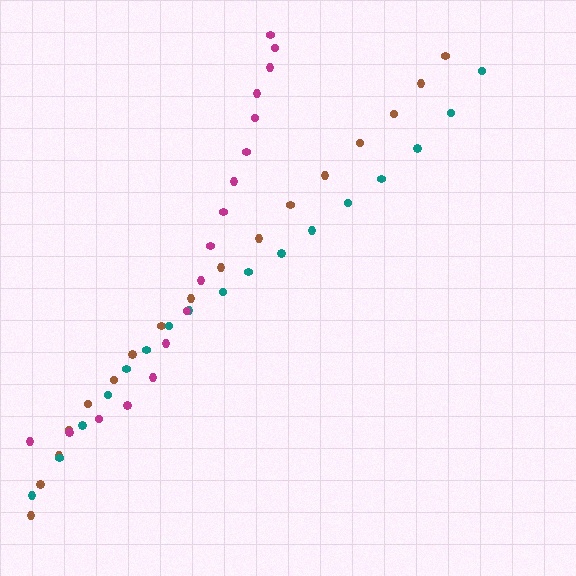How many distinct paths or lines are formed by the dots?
There are 3 distinct paths.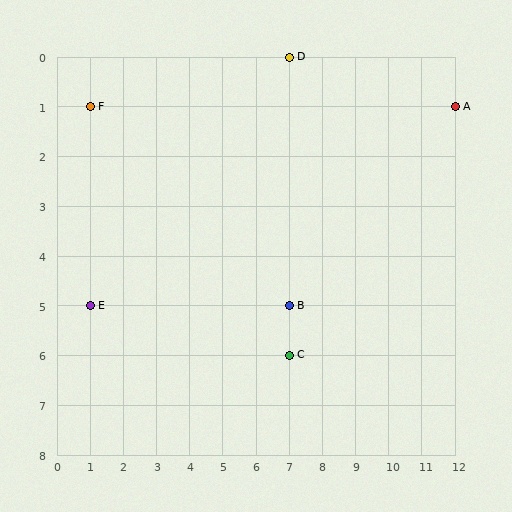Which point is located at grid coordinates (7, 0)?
Point D is at (7, 0).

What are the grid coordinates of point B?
Point B is at grid coordinates (7, 5).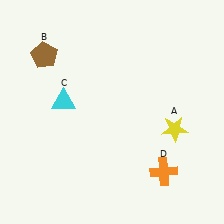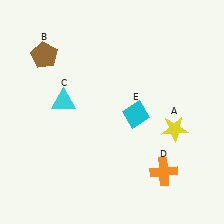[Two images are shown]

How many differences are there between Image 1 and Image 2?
There is 1 difference between the two images.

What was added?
A cyan diamond (E) was added in Image 2.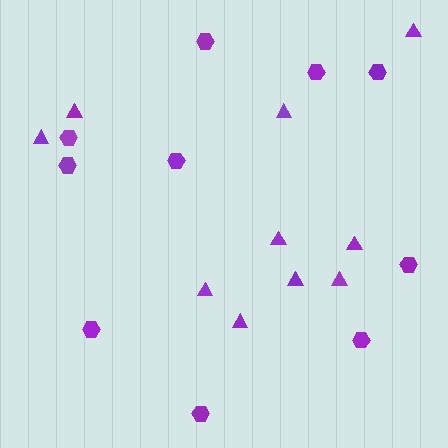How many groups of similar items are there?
There are 2 groups: one group of hexagons (10) and one group of triangles (10).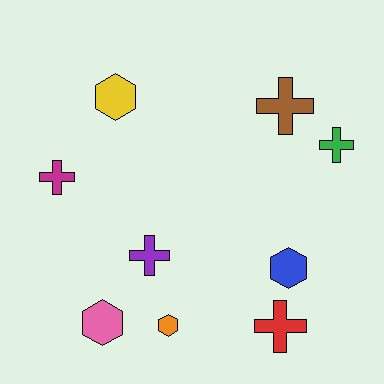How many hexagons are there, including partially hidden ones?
There are 4 hexagons.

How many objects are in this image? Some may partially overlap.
There are 9 objects.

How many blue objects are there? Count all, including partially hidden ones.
There is 1 blue object.